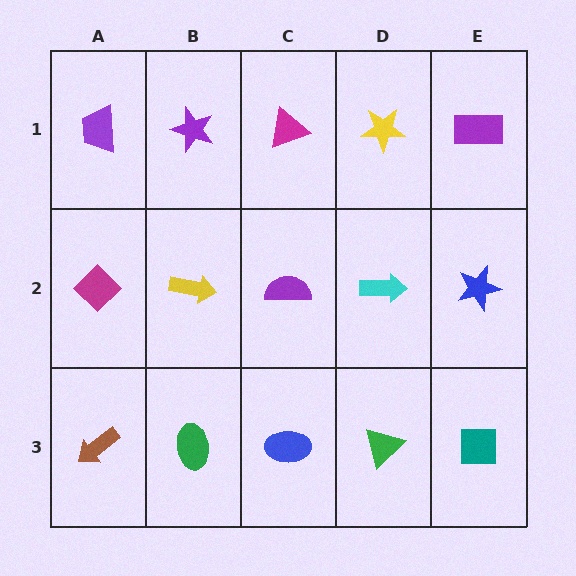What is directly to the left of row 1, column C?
A purple star.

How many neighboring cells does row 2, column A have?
3.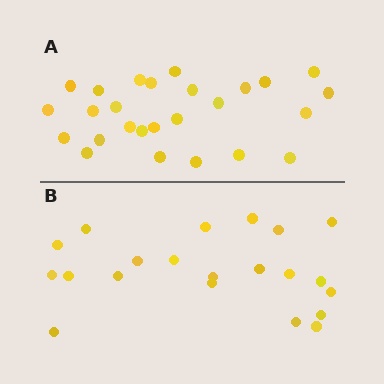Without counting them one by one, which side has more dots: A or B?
Region A (the top region) has more dots.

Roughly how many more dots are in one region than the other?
Region A has about 5 more dots than region B.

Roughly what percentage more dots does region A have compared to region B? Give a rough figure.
About 25% more.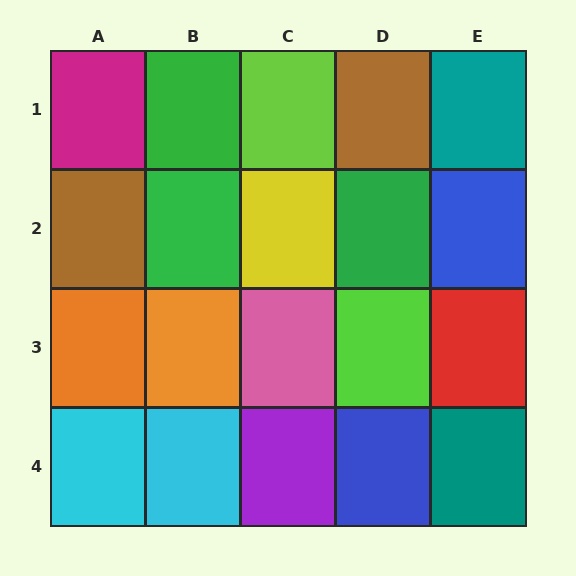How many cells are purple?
1 cell is purple.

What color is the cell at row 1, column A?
Magenta.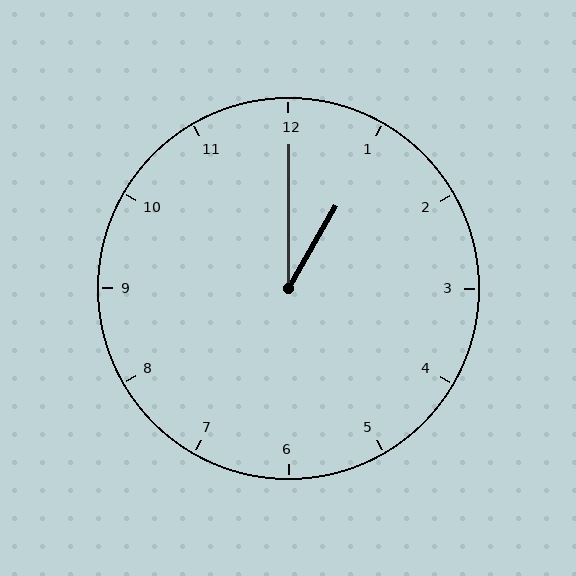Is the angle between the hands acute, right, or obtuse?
It is acute.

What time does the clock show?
1:00.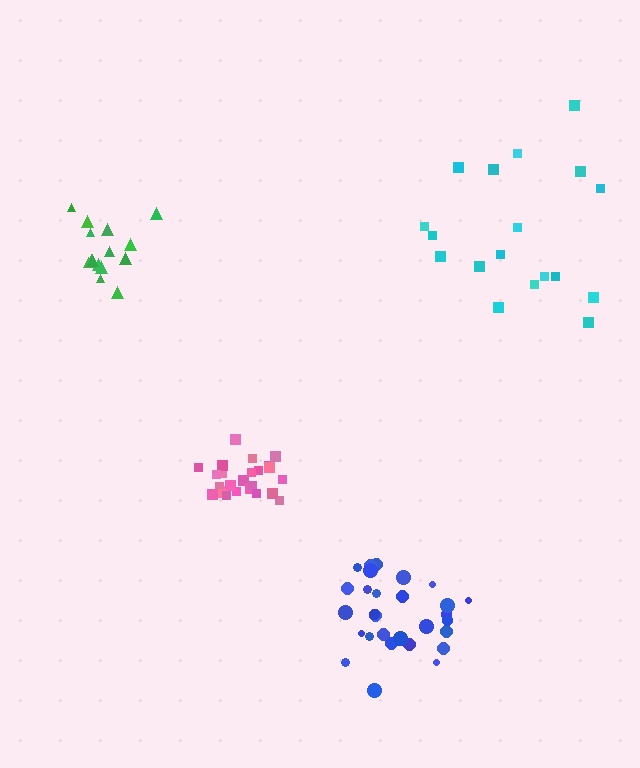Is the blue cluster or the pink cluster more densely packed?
Pink.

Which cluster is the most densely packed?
Pink.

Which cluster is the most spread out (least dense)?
Cyan.